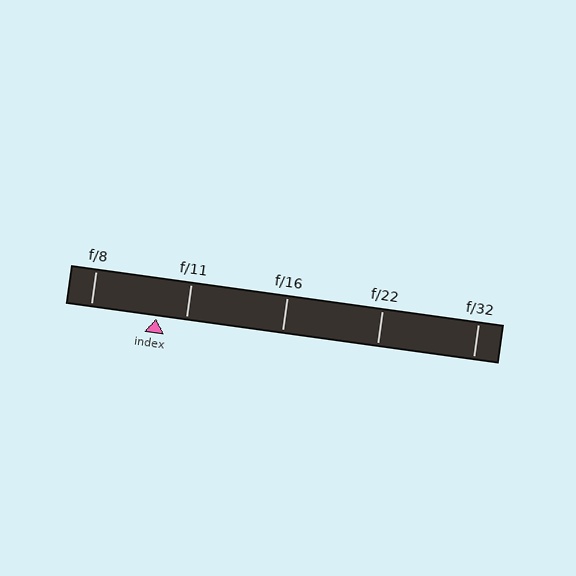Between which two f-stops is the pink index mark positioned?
The index mark is between f/8 and f/11.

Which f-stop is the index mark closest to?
The index mark is closest to f/11.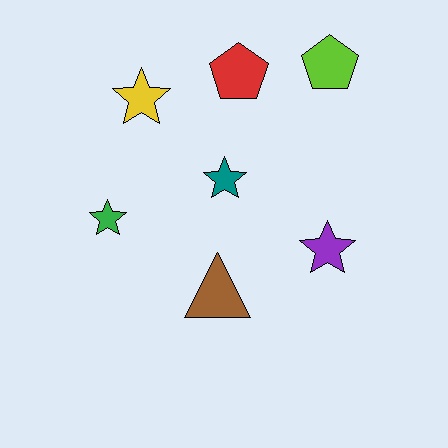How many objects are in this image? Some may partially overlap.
There are 7 objects.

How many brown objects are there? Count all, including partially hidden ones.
There is 1 brown object.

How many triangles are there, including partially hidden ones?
There is 1 triangle.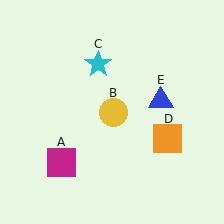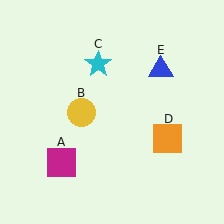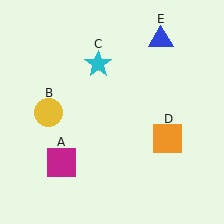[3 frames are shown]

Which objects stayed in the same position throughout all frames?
Magenta square (object A) and cyan star (object C) and orange square (object D) remained stationary.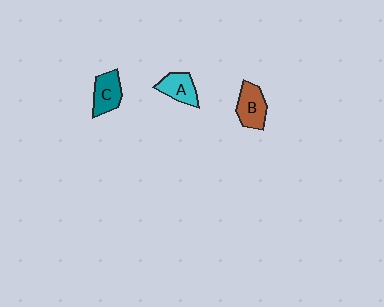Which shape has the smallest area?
Shape A (cyan).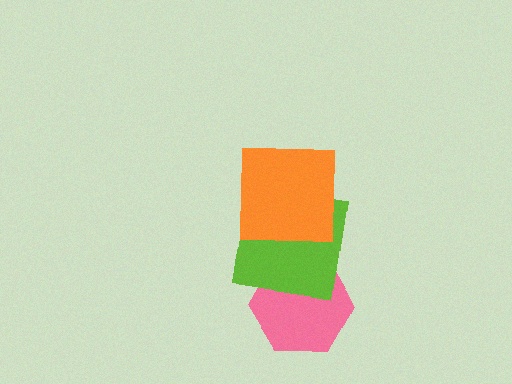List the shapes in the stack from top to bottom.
From top to bottom: the orange square, the lime square, the pink hexagon.